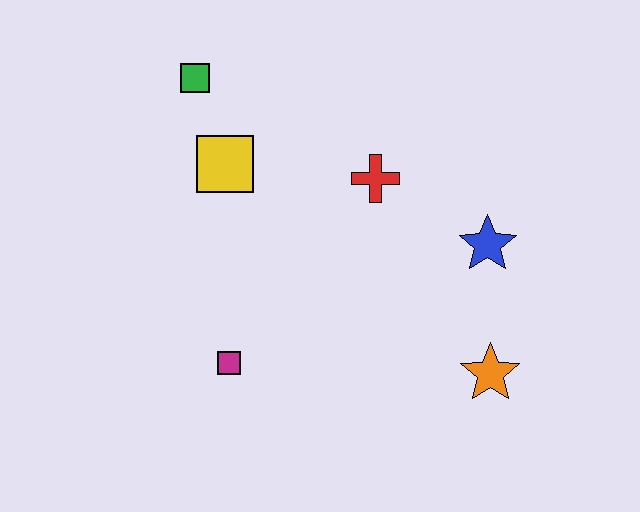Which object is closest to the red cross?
The blue star is closest to the red cross.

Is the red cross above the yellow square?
No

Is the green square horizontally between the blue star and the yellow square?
No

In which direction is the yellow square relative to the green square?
The yellow square is below the green square.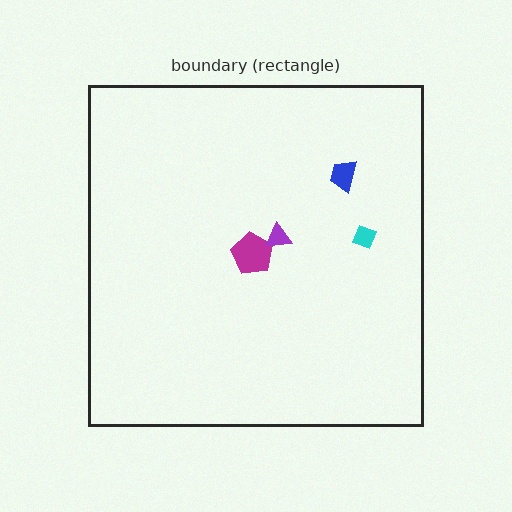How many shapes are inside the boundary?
4 inside, 0 outside.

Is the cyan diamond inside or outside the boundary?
Inside.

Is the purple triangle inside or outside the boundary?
Inside.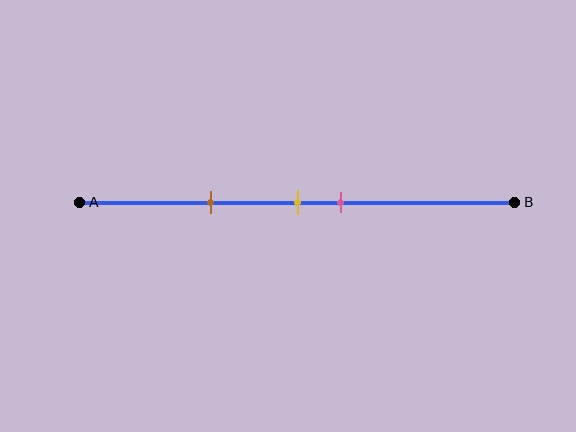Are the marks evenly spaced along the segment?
No, the marks are not evenly spaced.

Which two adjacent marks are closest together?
The yellow and pink marks are the closest adjacent pair.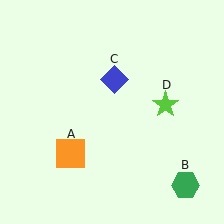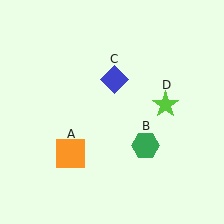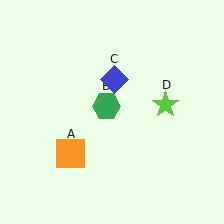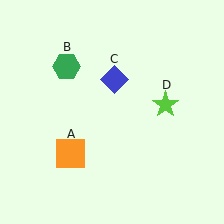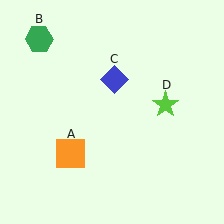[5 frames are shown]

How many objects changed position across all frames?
1 object changed position: green hexagon (object B).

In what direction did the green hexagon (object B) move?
The green hexagon (object B) moved up and to the left.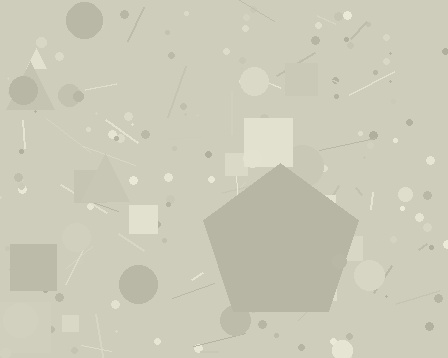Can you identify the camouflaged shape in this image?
The camouflaged shape is a pentagon.